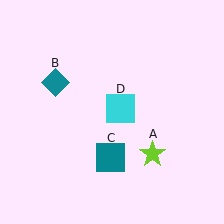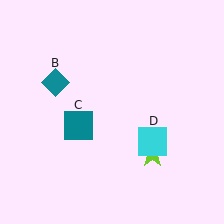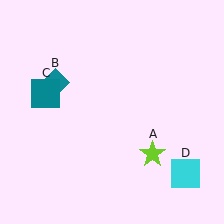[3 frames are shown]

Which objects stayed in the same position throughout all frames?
Lime star (object A) and teal diamond (object B) remained stationary.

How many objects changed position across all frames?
2 objects changed position: teal square (object C), cyan square (object D).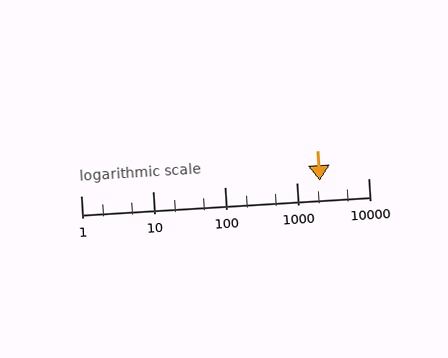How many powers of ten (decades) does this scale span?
The scale spans 4 decades, from 1 to 10000.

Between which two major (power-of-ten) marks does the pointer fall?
The pointer is between 1000 and 10000.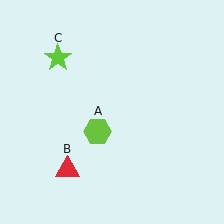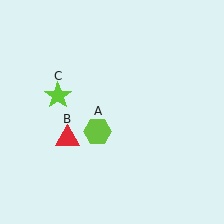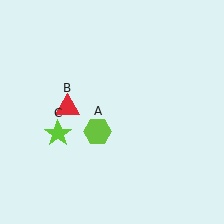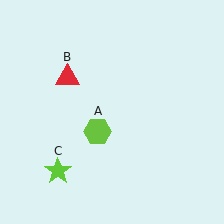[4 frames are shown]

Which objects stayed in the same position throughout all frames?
Lime hexagon (object A) remained stationary.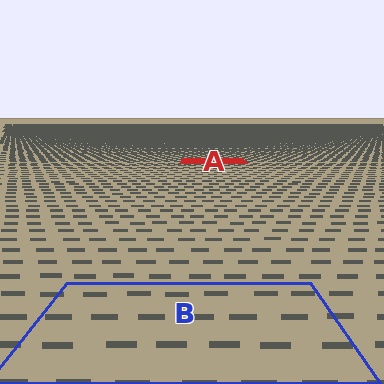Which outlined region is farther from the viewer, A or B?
Region A is farther from the viewer — the texture elements inside it appear smaller and more densely packed.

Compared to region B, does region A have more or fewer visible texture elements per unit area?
Region A has more texture elements per unit area — they are packed more densely because it is farther away.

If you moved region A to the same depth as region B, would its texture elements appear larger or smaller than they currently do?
They would appear larger. At a closer depth, the same texture elements are projected at a bigger on-screen size.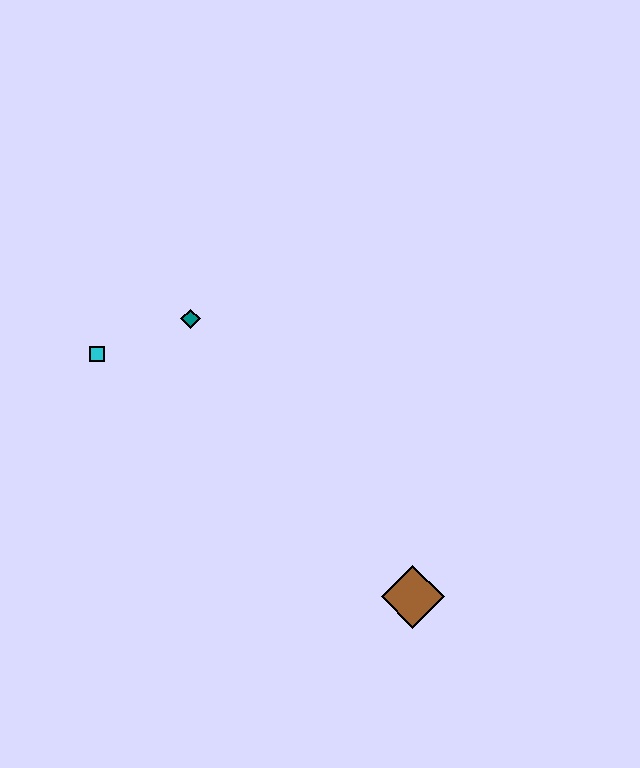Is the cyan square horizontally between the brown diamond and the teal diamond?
No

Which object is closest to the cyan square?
The teal diamond is closest to the cyan square.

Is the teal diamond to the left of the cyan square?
No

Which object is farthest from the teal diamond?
The brown diamond is farthest from the teal diamond.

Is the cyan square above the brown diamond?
Yes